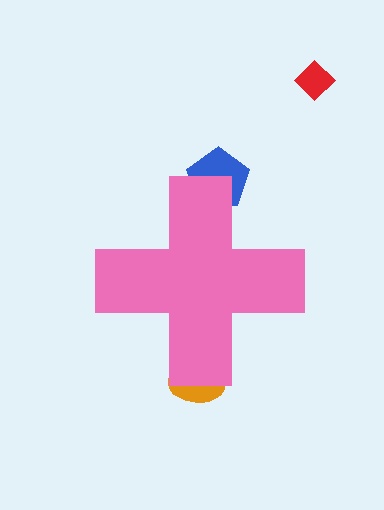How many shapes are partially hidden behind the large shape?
2 shapes are partially hidden.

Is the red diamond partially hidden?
No, the red diamond is fully visible.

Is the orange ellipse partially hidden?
Yes, the orange ellipse is partially hidden behind the pink cross.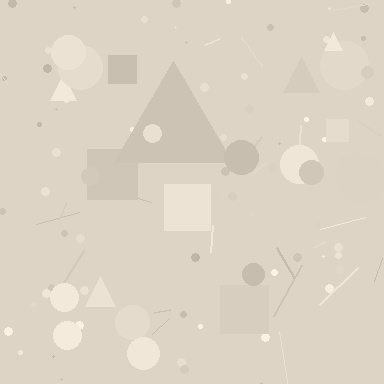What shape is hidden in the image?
A triangle is hidden in the image.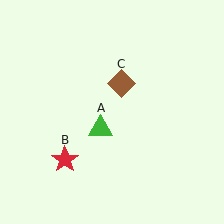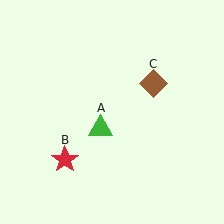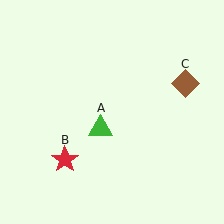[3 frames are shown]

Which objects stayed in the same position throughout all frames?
Green triangle (object A) and red star (object B) remained stationary.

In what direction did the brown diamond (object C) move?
The brown diamond (object C) moved right.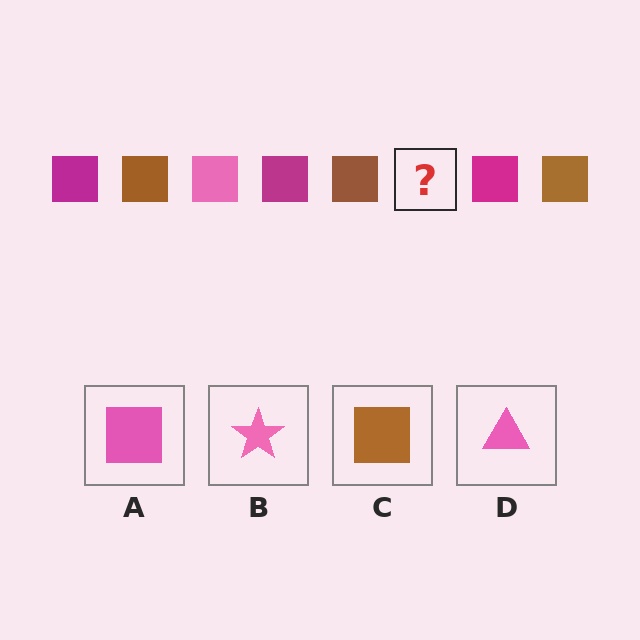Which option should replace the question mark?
Option A.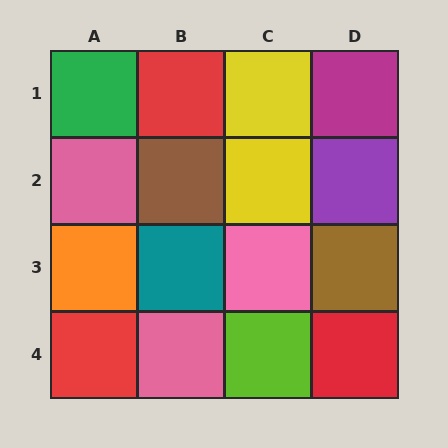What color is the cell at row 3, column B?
Teal.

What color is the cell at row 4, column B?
Pink.